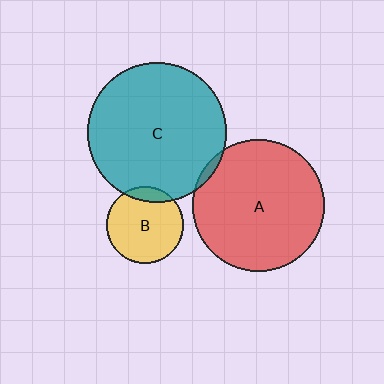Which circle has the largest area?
Circle C (teal).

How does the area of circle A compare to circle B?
Approximately 2.9 times.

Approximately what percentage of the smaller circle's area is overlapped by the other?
Approximately 5%.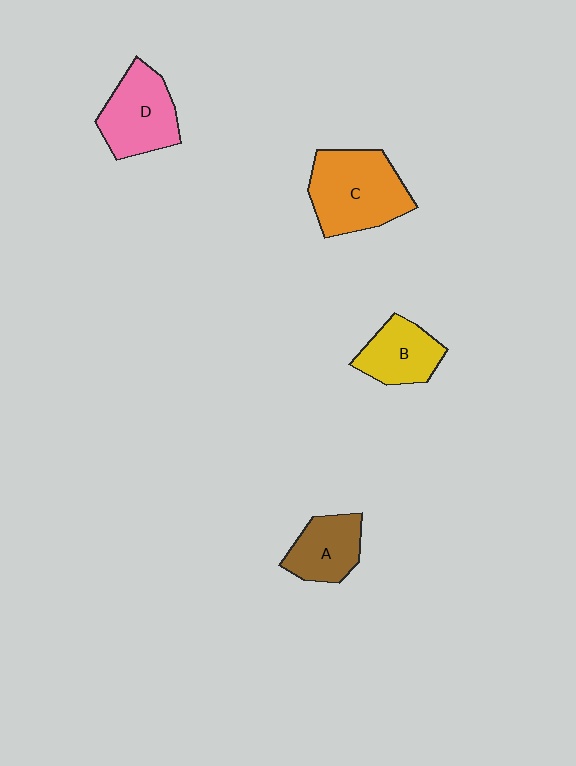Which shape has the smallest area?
Shape A (brown).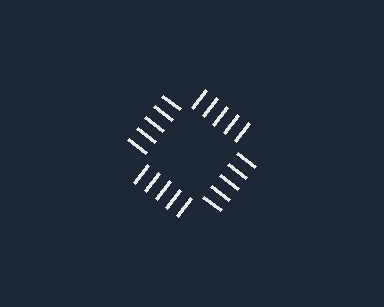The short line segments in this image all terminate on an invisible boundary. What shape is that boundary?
An illusory square — the line segments terminate on its edges but no continuous stroke is drawn.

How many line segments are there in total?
20 — 5 along each of the 4 edges.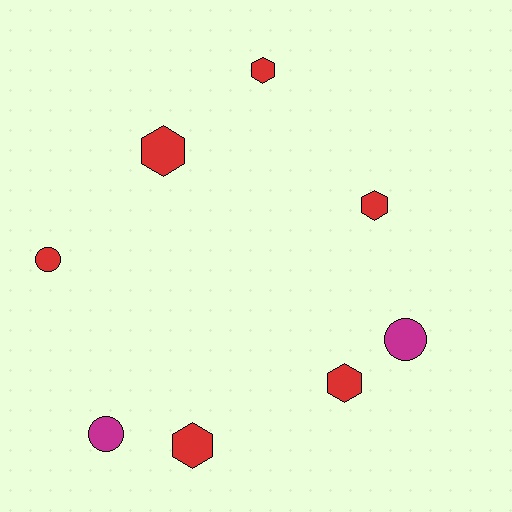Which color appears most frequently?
Red, with 6 objects.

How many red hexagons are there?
There are 5 red hexagons.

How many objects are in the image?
There are 8 objects.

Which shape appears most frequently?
Hexagon, with 5 objects.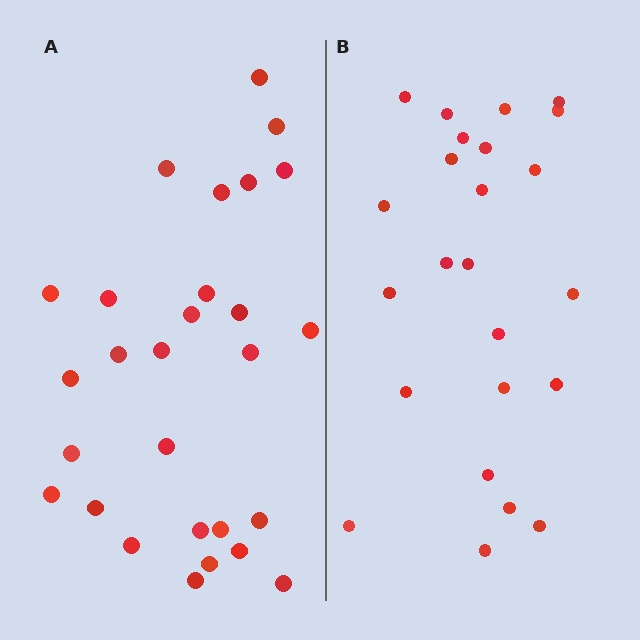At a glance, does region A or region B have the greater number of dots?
Region A (the left region) has more dots.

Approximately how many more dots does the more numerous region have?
Region A has about 4 more dots than region B.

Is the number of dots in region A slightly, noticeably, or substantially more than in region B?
Region A has only slightly more — the two regions are fairly close. The ratio is roughly 1.2 to 1.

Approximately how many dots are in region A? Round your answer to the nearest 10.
About 30 dots. (The exact count is 28, which rounds to 30.)